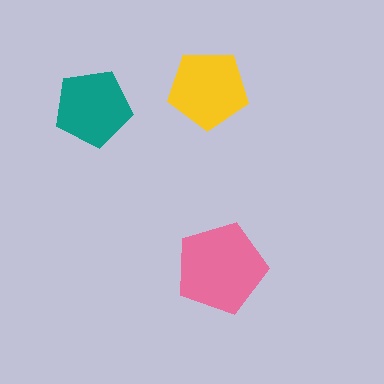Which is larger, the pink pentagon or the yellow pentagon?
The pink one.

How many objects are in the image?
There are 3 objects in the image.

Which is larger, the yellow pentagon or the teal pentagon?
The yellow one.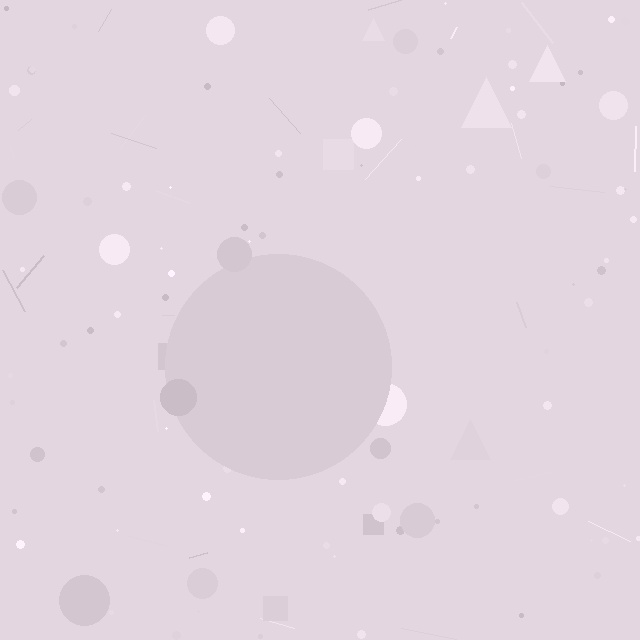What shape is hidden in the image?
A circle is hidden in the image.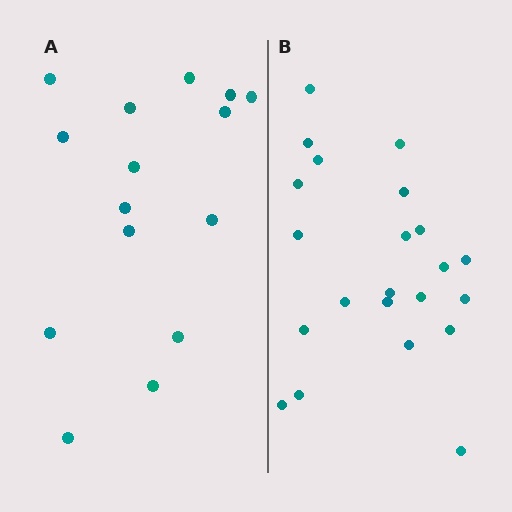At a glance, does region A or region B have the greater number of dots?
Region B (the right region) has more dots.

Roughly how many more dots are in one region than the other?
Region B has roughly 8 or so more dots than region A.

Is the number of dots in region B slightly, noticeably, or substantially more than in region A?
Region B has substantially more. The ratio is roughly 1.5 to 1.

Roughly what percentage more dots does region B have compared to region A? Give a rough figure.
About 45% more.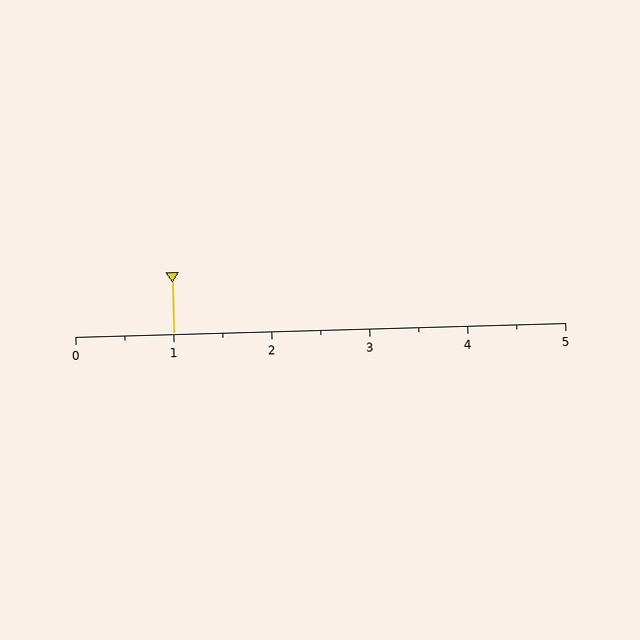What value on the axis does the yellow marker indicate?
The marker indicates approximately 1.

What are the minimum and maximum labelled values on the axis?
The axis runs from 0 to 5.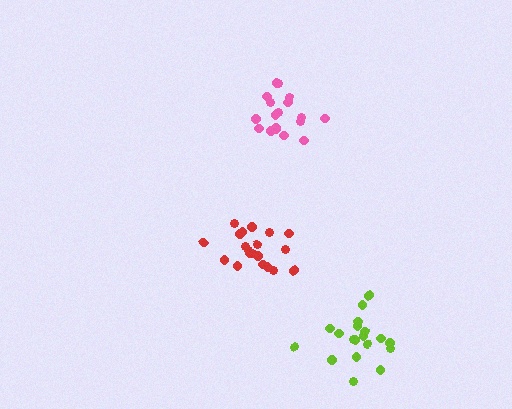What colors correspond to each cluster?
The clusters are colored: red, pink, lime.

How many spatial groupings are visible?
There are 3 spatial groupings.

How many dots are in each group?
Group 1: 20 dots, Group 2: 18 dots, Group 3: 19 dots (57 total).